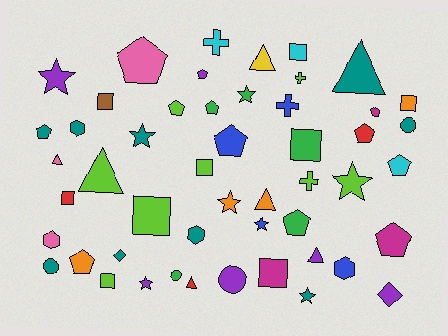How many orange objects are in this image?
There are 4 orange objects.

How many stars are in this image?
There are 8 stars.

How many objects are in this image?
There are 50 objects.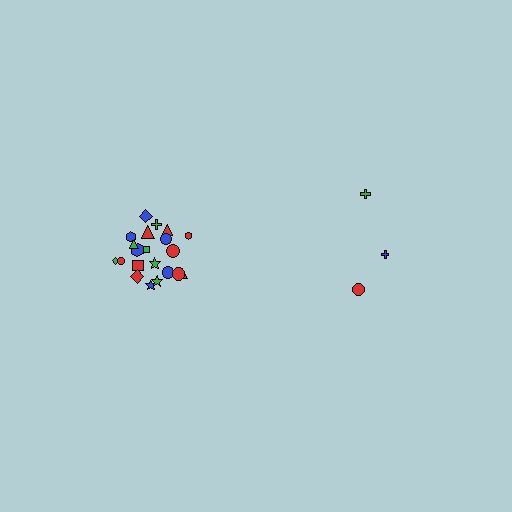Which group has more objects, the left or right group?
The left group.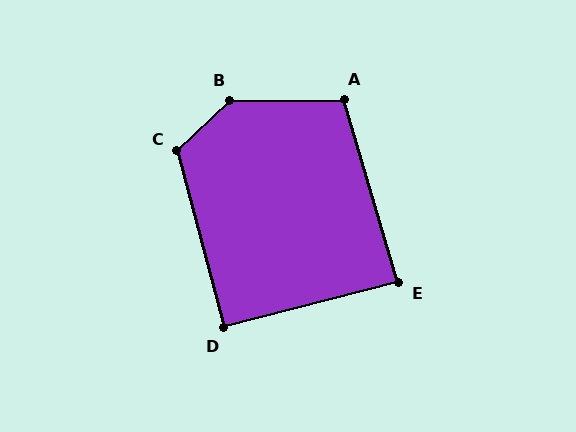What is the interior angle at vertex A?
Approximately 106 degrees (obtuse).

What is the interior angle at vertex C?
Approximately 119 degrees (obtuse).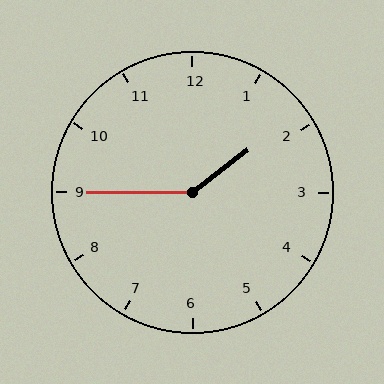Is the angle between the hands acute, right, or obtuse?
It is obtuse.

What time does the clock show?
1:45.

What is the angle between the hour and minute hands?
Approximately 142 degrees.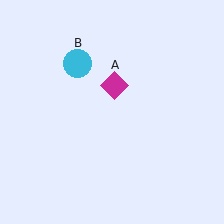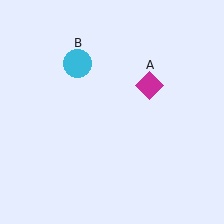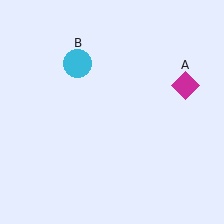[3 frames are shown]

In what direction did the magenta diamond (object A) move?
The magenta diamond (object A) moved right.